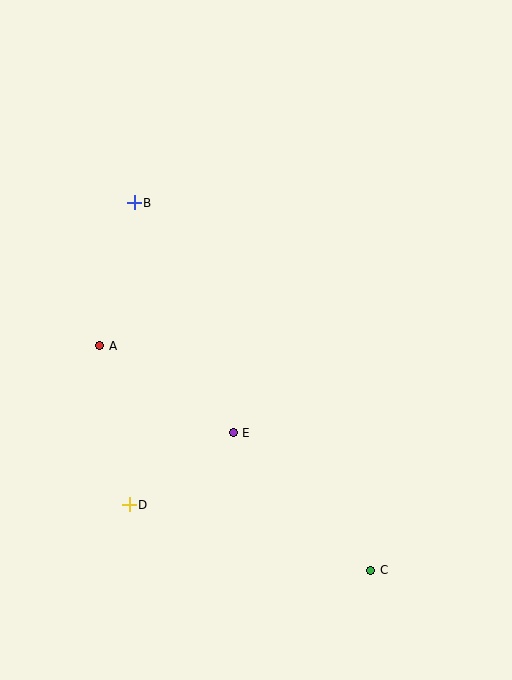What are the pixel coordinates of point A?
Point A is at (99, 346).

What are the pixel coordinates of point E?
Point E is at (233, 433).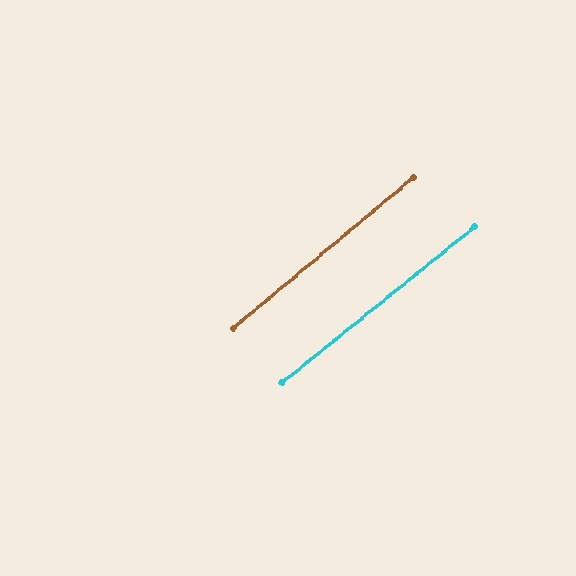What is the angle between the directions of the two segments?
Approximately 1 degree.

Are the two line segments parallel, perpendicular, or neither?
Parallel — their directions differ by only 1.1°.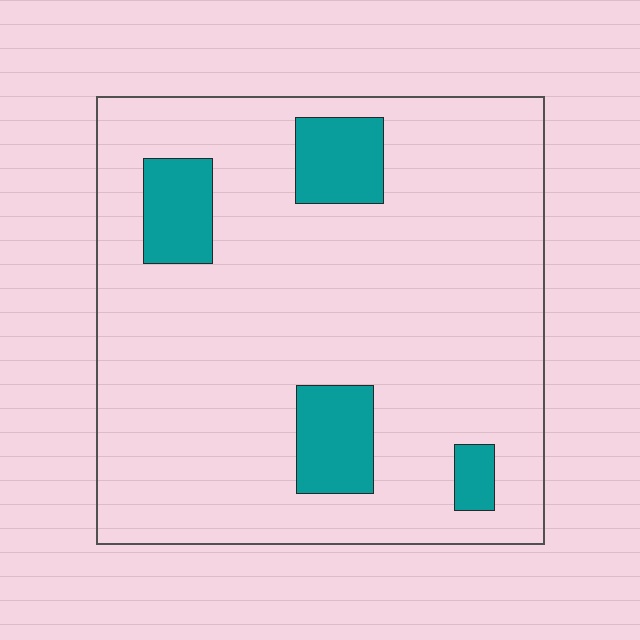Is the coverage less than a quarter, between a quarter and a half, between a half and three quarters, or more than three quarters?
Less than a quarter.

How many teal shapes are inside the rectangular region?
4.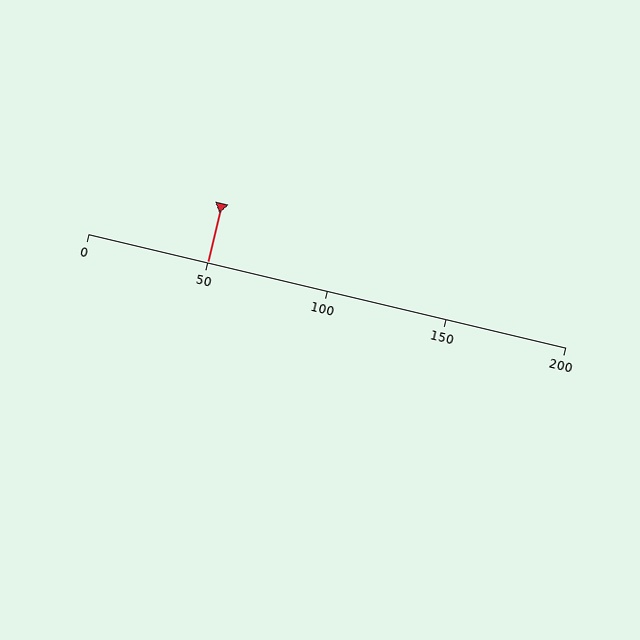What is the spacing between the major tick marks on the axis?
The major ticks are spaced 50 apart.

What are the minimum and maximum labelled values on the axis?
The axis runs from 0 to 200.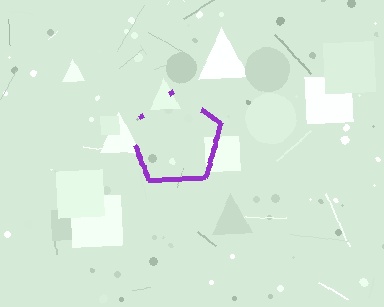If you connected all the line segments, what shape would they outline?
They would outline a pentagon.